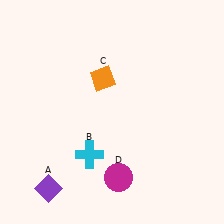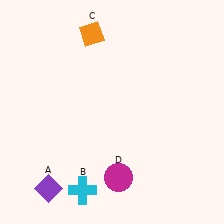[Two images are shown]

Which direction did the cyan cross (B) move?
The cyan cross (B) moved down.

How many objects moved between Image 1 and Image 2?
2 objects moved between the two images.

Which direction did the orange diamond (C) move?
The orange diamond (C) moved up.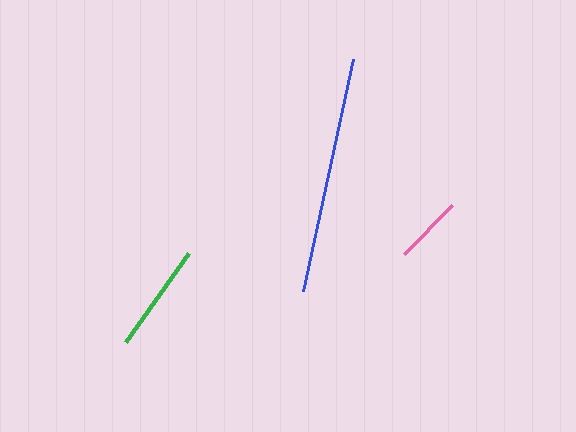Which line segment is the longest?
The blue line is the longest at approximately 238 pixels.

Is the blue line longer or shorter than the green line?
The blue line is longer than the green line.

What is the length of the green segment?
The green segment is approximately 109 pixels long.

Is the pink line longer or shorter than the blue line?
The blue line is longer than the pink line.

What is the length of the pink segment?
The pink segment is approximately 68 pixels long.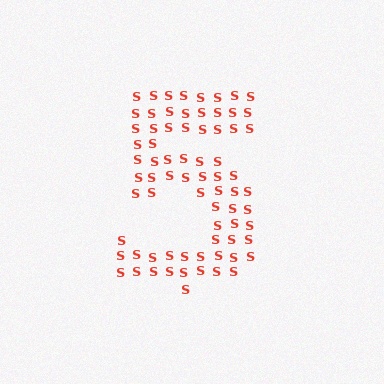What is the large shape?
The large shape is the digit 5.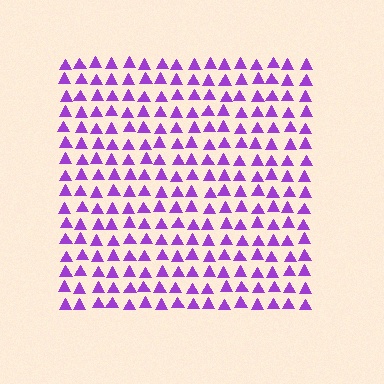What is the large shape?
The large shape is a square.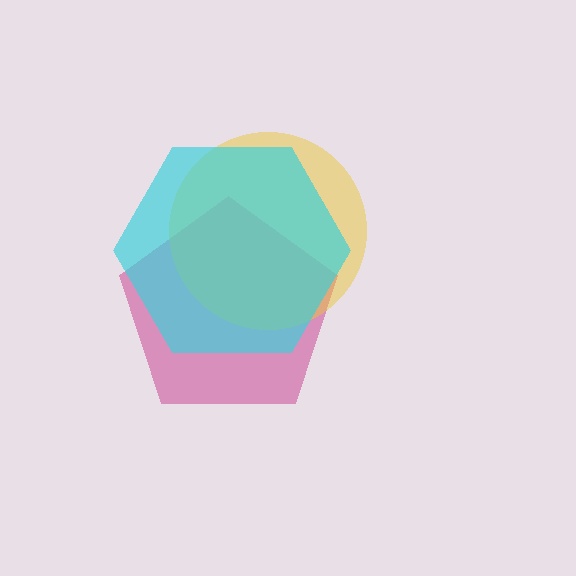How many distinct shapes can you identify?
There are 3 distinct shapes: a magenta pentagon, a yellow circle, a cyan hexagon.